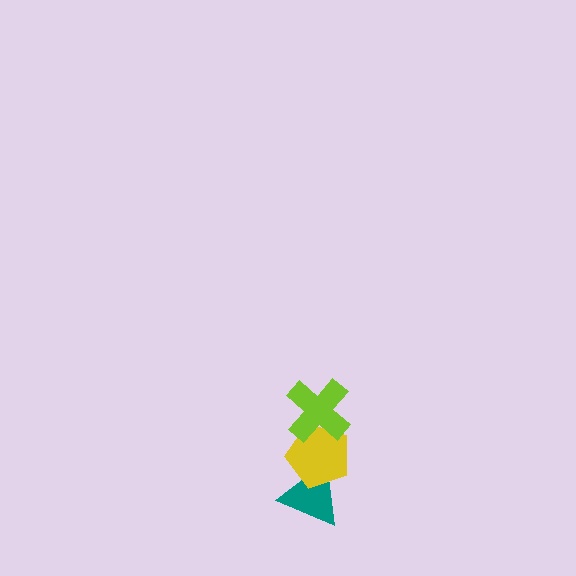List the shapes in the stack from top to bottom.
From top to bottom: the lime cross, the yellow pentagon, the teal triangle.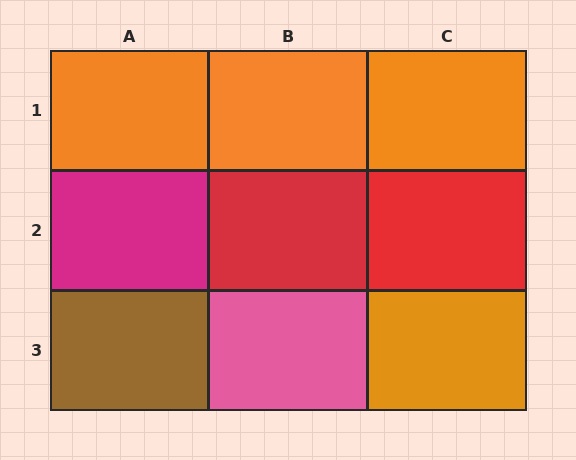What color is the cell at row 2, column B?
Red.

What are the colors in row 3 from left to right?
Brown, pink, orange.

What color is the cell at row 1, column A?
Orange.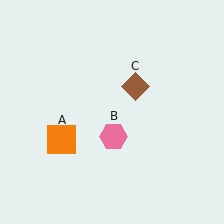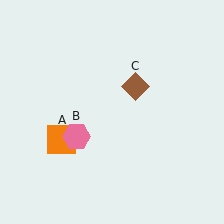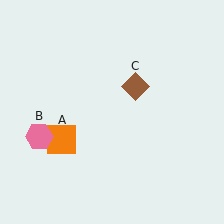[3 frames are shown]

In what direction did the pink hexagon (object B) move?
The pink hexagon (object B) moved left.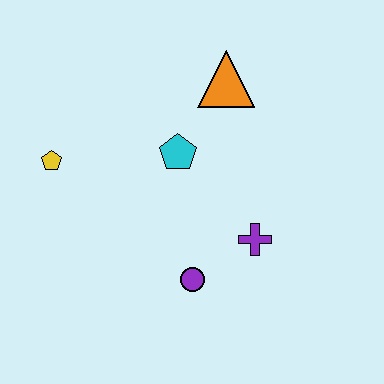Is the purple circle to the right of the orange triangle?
No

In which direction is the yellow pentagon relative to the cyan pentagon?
The yellow pentagon is to the left of the cyan pentagon.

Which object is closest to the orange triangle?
The cyan pentagon is closest to the orange triangle.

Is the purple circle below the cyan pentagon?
Yes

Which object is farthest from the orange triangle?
The purple circle is farthest from the orange triangle.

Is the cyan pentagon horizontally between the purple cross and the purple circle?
No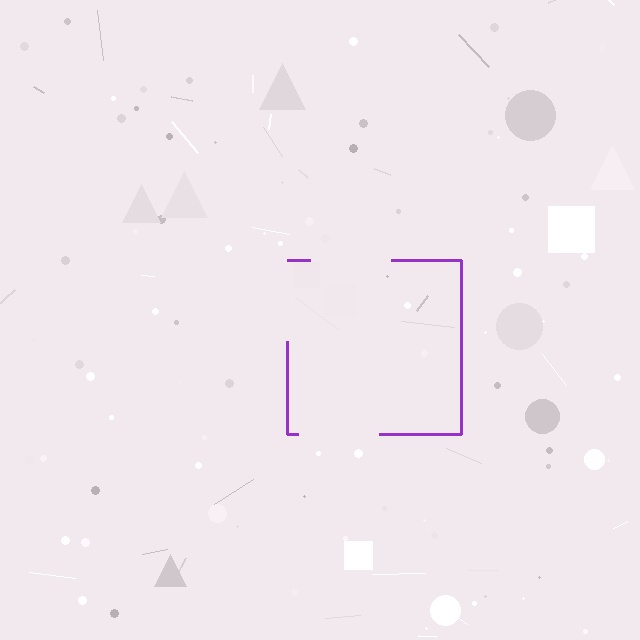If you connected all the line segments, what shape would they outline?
They would outline a square.